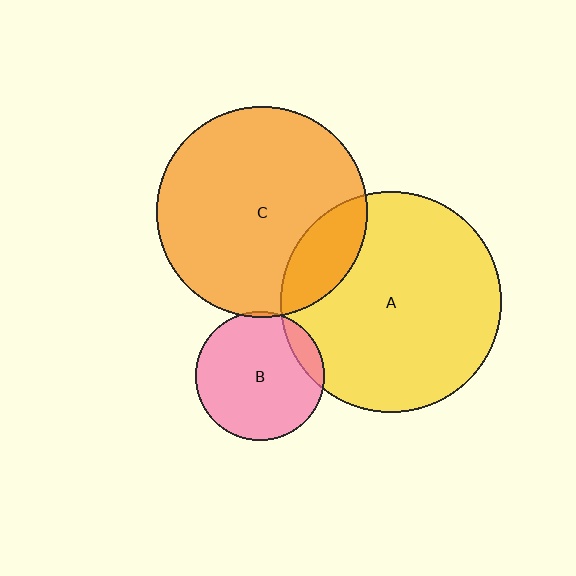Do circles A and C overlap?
Yes.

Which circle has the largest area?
Circle A (yellow).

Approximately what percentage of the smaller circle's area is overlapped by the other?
Approximately 15%.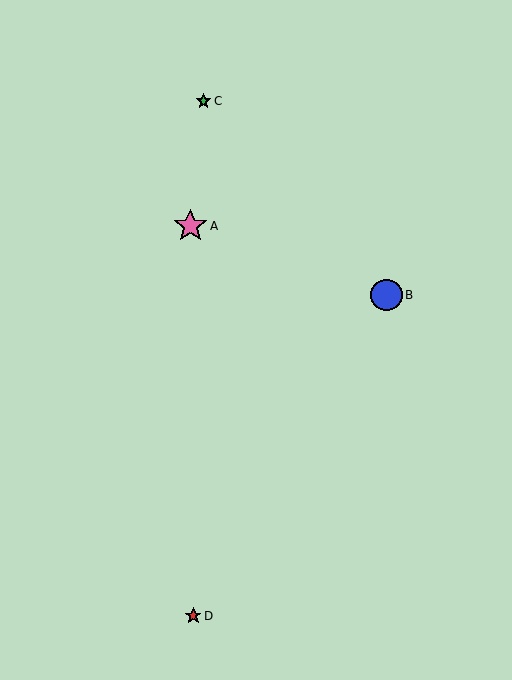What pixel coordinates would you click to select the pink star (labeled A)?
Click at (190, 226) to select the pink star A.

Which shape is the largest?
The pink star (labeled A) is the largest.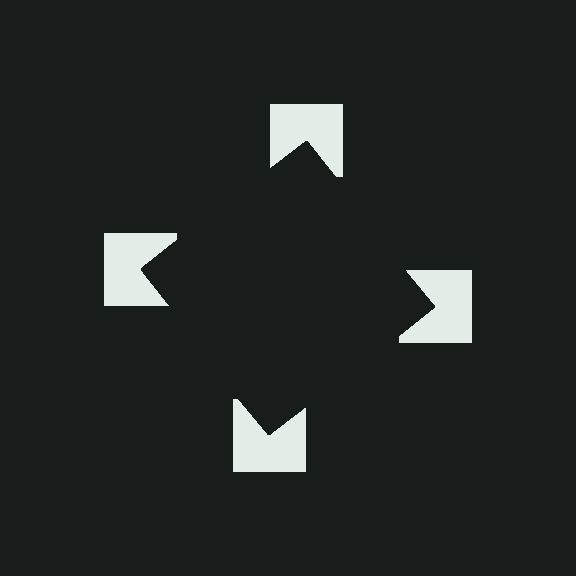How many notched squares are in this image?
There are 4 — one at each vertex of the illusory square.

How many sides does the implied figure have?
4 sides.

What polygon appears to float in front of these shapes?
An illusory square — its edges are inferred from the aligned wedge cuts in the notched squares, not physically drawn.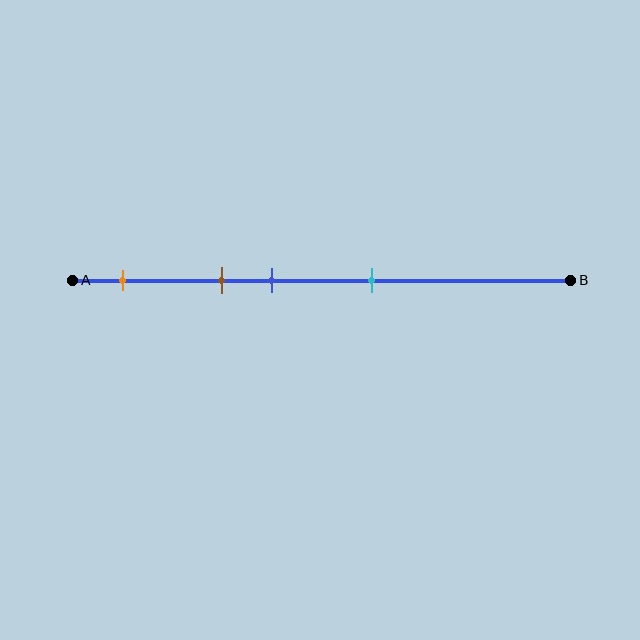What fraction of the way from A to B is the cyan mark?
The cyan mark is approximately 60% (0.6) of the way from A to B.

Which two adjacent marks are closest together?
The brown and blue marks are the closest adjacent pair.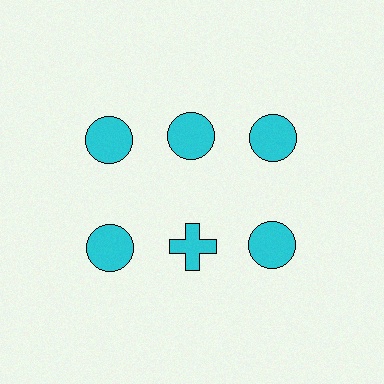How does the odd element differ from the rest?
It has a different shape: cross instead of circle.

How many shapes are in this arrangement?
There are 6 shapes arranged in a grid pattern.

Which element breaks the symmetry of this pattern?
The cyan cross in the second row, second from left column breaks the symmetry. All other shapes are cyan circles.